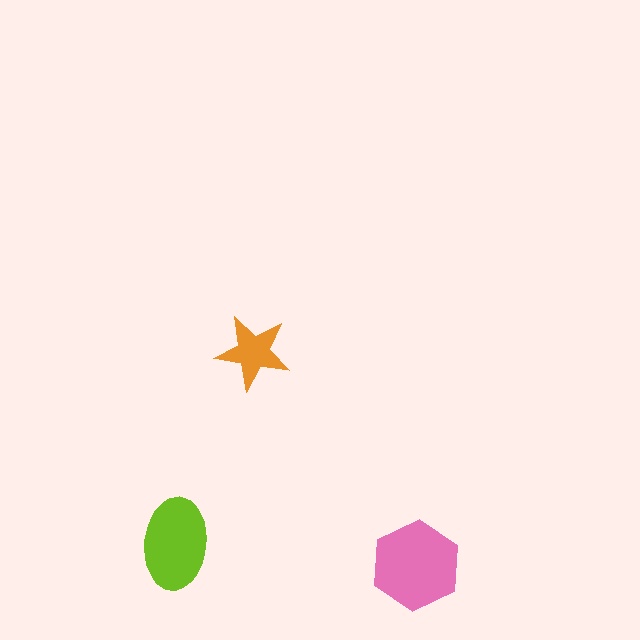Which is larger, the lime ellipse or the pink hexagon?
The pink hexagon.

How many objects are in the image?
There are 3 objects in the image.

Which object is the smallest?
The orange star.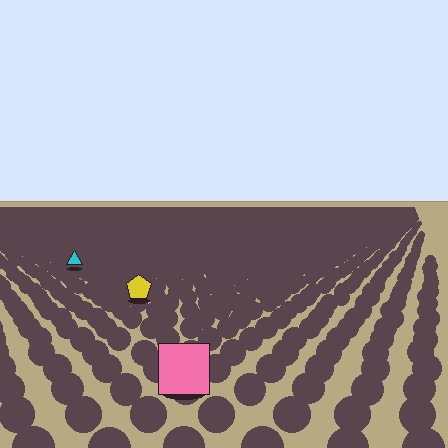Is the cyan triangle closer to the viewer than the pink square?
No. The pink square is closer — you can tell from the texture gradient: the ground texture is coarser near it.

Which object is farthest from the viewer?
The cyan triangle is farthest from the viewer. It appears smaller and the ground texture around it is denser.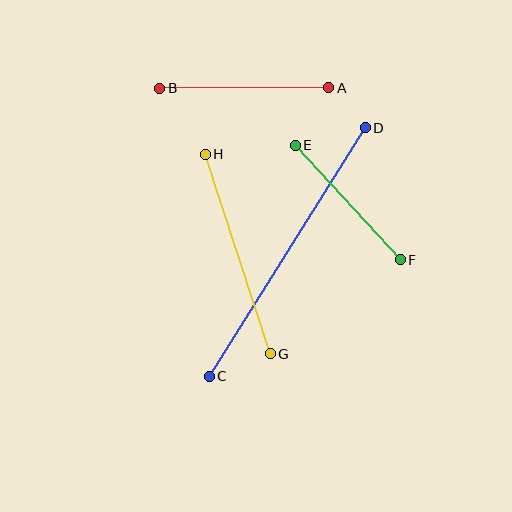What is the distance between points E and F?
The distance is approximately 155 pixels.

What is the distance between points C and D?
The distance is approximately 293 pixels.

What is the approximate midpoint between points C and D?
The midpoint is at approximately (287, 252) pixels.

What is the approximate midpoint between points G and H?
The midpoint is at approximately (238, 254) pixels.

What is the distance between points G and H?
The distance is approximately 210 pixels.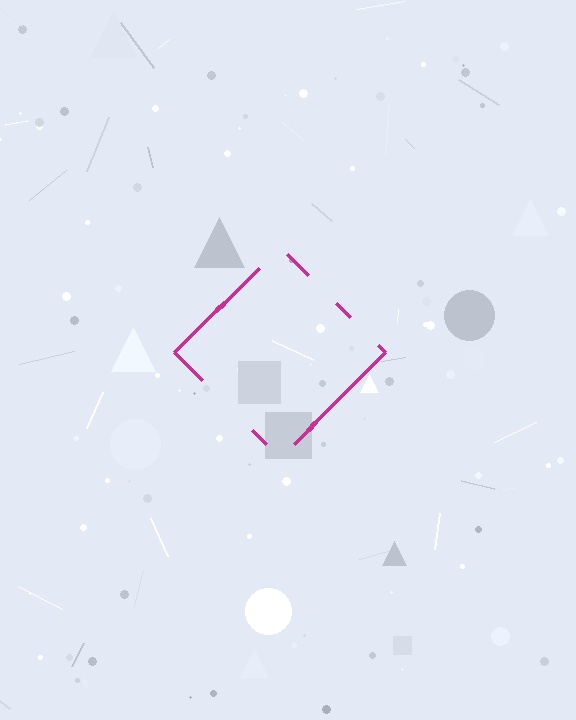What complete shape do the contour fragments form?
The contour fragments form a diamond.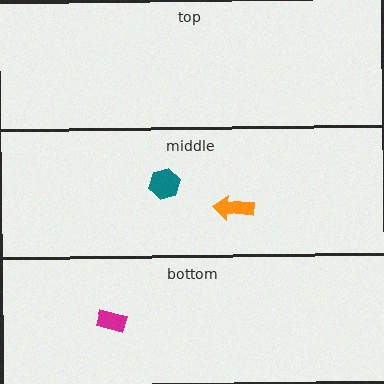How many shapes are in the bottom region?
1.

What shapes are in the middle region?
The orange arrow, the teal hexagon.